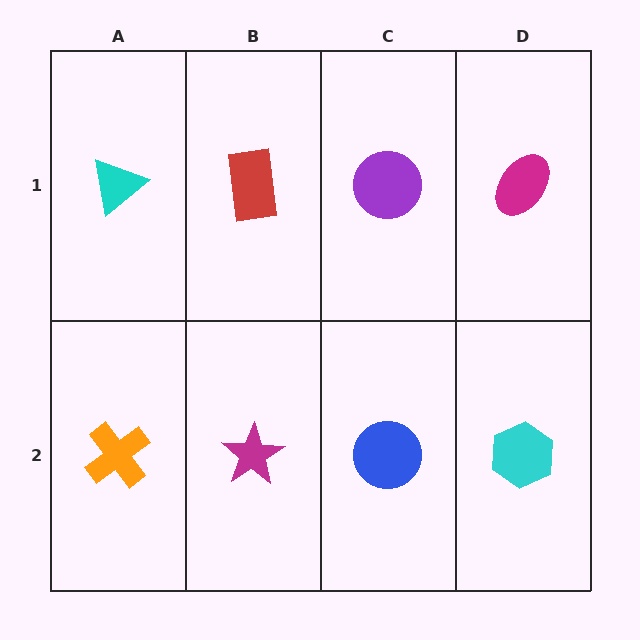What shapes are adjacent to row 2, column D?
A magenta ellipse (row 1, column D), a blue circle (row 2, column C).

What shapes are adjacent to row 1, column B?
A magenta star (row 2, column B), a cyan triangle (row 1, column A), a purple circle (row 1, column C).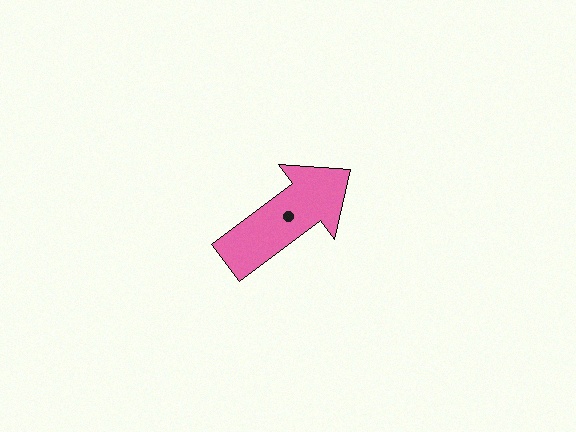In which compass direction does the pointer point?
Northeast.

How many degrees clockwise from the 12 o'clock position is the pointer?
Approximately 53 degrees.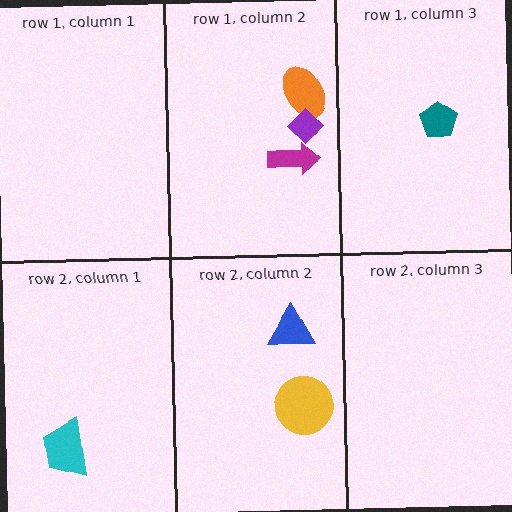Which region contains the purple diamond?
The row 1, column 2 region.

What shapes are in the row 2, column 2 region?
The yellow circle, the blue triangle.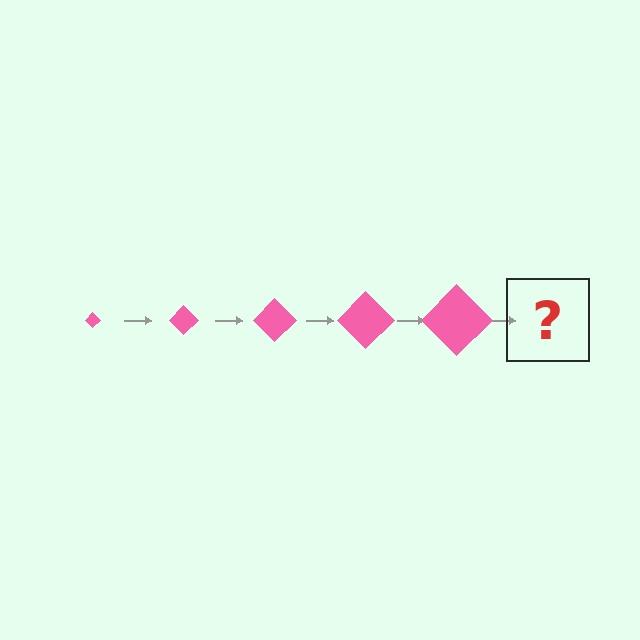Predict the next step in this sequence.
The next step is a pink diamond, larger than the previous one.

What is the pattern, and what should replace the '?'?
The pattern is that the diamond gets progressively larger each step. The '?' should be a pink diamond, larger than the previous one.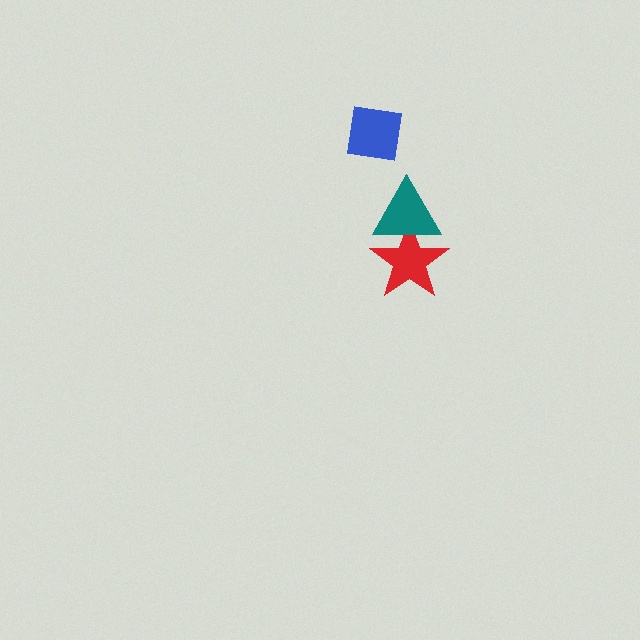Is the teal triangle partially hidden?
No, no other shape covers it.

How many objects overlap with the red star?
1 object overlaps with the red star.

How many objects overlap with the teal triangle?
1 object overlaps with the teal triangle.